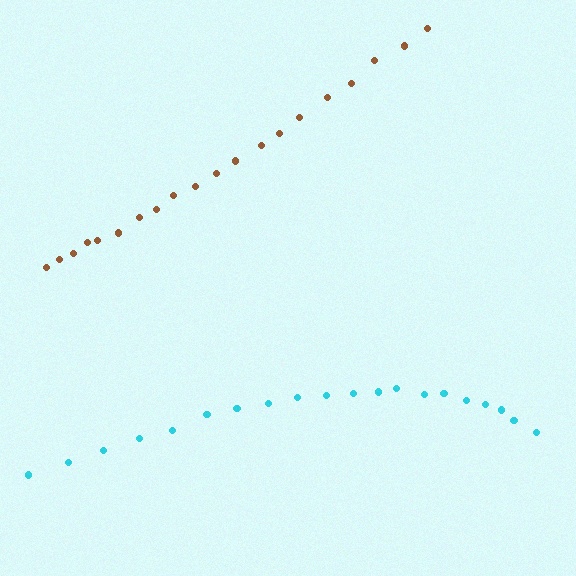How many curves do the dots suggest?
There are 2 distinct paths.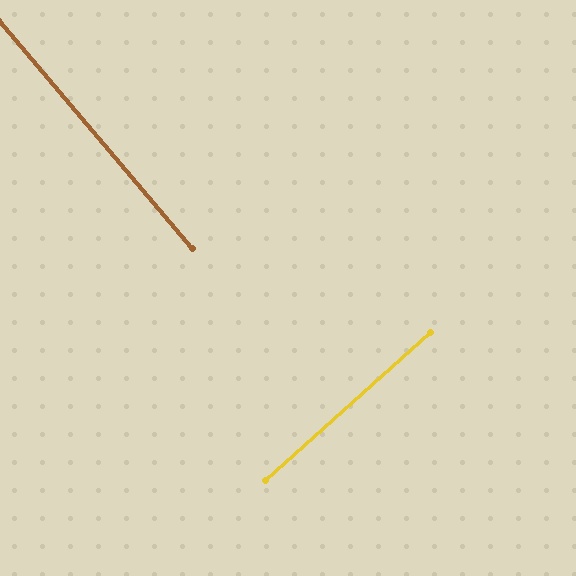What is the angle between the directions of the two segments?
Approximately 88 degrees.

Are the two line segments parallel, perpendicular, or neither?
Perpendicular — they meet at approximately 88°.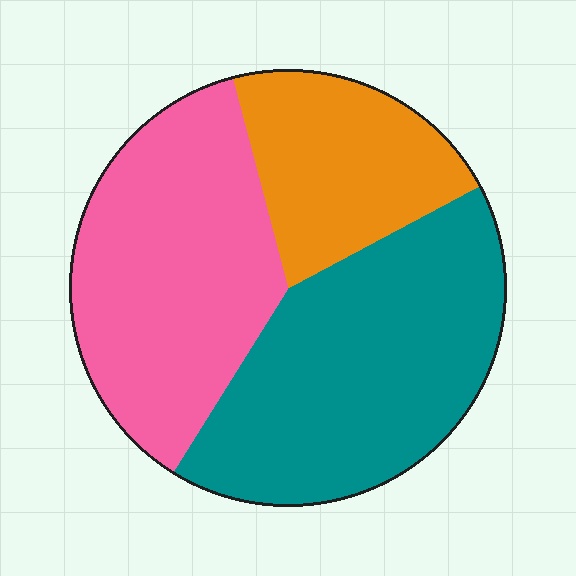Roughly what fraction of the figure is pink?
Pink takes up about three eighths (3/8) of the figure.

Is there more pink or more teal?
Teal.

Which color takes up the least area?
Orange, at roughly 20%.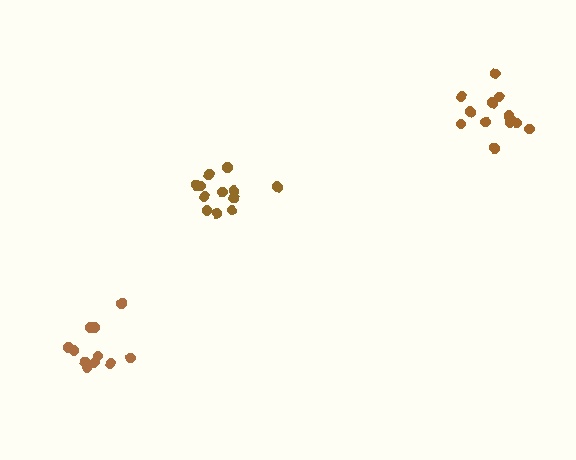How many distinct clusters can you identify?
There are 3 distinct clusters.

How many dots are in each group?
Group 1: 14 dots, Group 2: 12 dots, Group 3: 11 dots (37 total).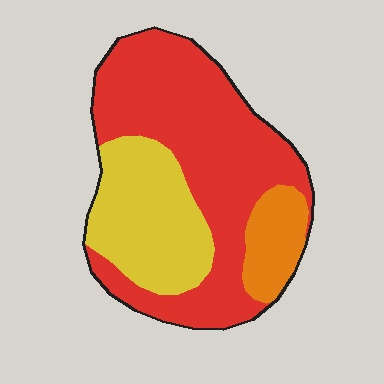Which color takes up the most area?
Red, at roughly 60%.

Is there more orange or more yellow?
Yellow.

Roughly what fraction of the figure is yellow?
Yellow covers around 30% of the figure.